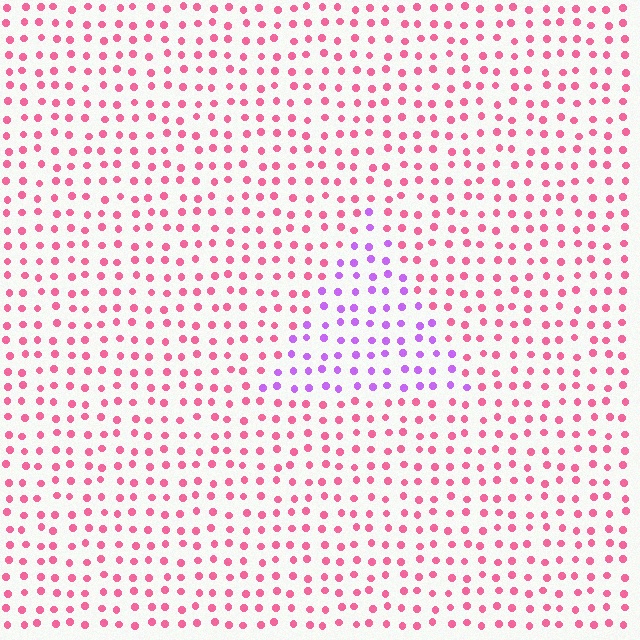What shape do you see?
I see a triangle.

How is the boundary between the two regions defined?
The boundary is defined purely by a slight shift in hue (about 56 degrees). Spacing, size, and orientation are identical on both sides.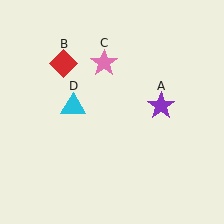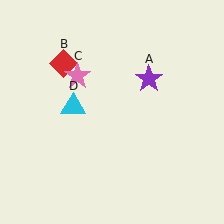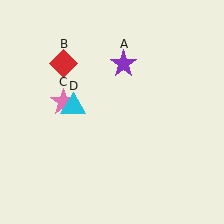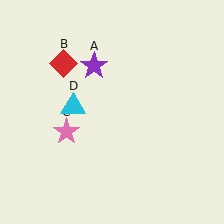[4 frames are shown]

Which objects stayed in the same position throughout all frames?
Red diamond (object B) and cyan triangle (object D) remained stationary.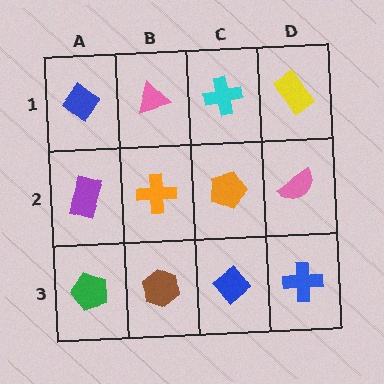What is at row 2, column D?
A pink semicircle.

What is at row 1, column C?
A cyan cross.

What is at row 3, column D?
A blue cross.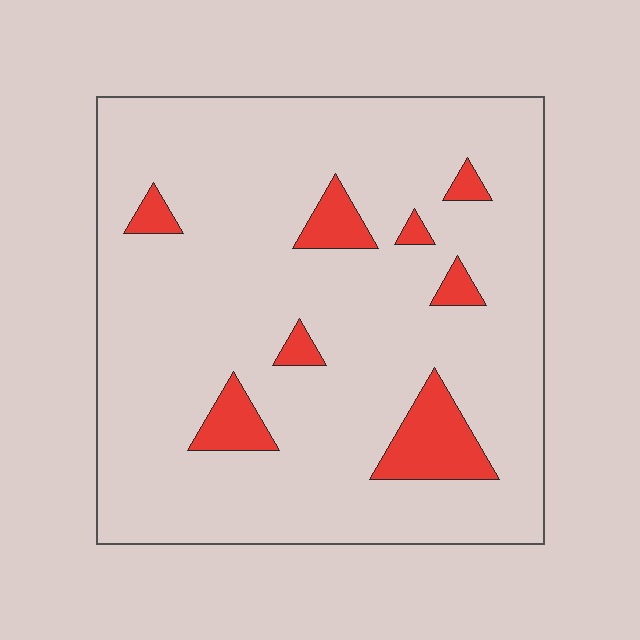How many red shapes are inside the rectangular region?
8.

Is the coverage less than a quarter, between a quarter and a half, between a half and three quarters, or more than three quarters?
Less than a quarter.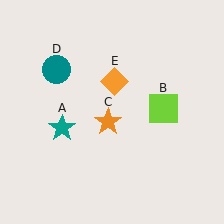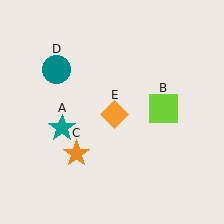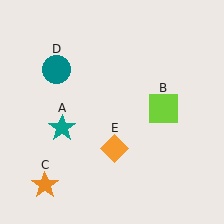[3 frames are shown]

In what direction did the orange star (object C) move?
The orange star (object C) moved down and to the left.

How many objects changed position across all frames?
2 objects changed position: orange star (object C), orange diamond (object E).